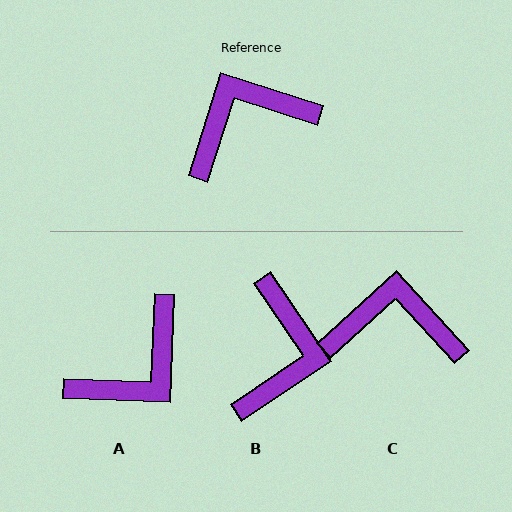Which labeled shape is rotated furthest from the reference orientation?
A, about 164 degrees away.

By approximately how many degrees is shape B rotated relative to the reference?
Approximately 128 degrees clockwise.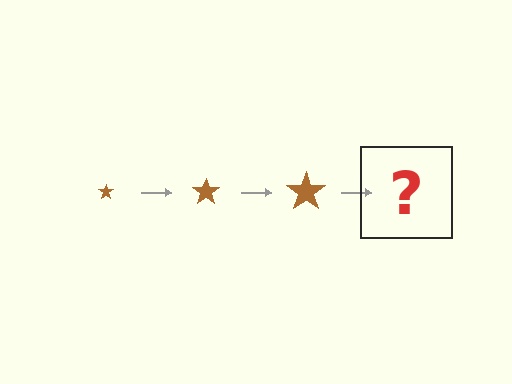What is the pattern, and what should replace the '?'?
The pattern is that the star gets progressively larger each step. The '?' should be a brown star, larger than the previous one.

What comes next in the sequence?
The next element should be a brown star, larger than the previous one.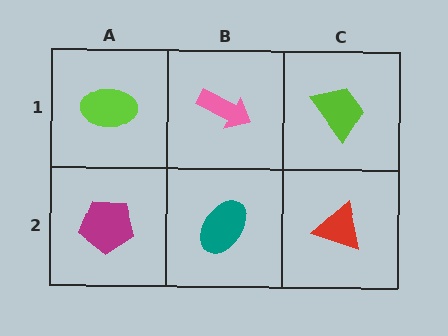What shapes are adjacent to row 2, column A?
A lime ellipse (row 1, column A), a teal ellipse (row 2, column B).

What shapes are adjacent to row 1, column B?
A teal ellipse (row 2, column B), a lime ellipse (row 1, column A), a lime trapezoid (row 1, column C).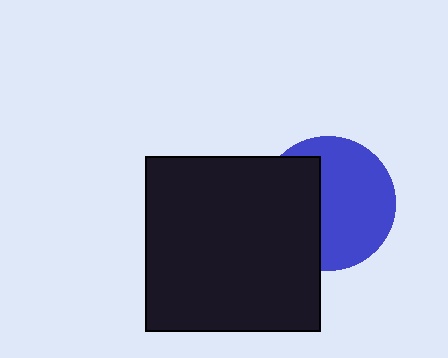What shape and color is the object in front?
The object in front is a black square.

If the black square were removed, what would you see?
You would see the complete blue circle.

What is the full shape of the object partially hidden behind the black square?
The partially hidden object is a blue circle.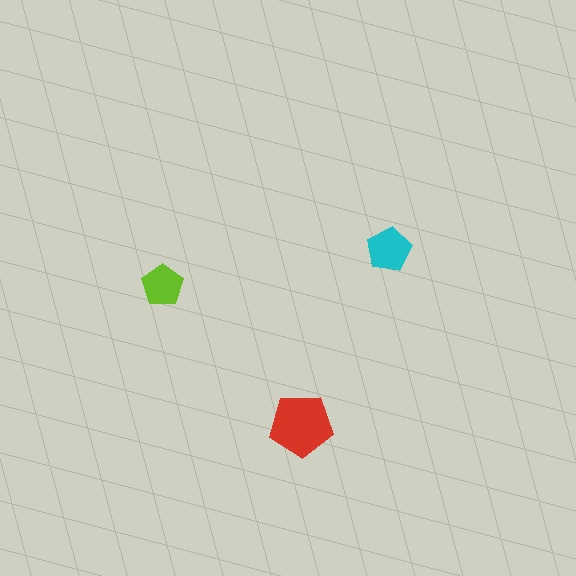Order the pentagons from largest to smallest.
the red one, the cyan one, the lime one.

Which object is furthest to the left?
The lime pentagon is leftmost.